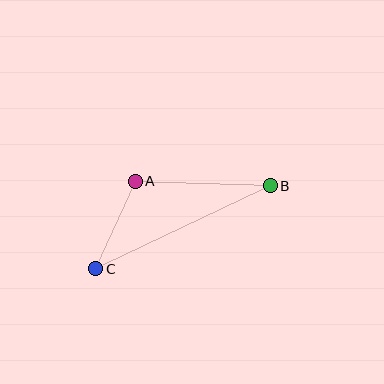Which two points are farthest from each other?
Points B and C are farthest from each other.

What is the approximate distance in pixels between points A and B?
The distance between A and B is approximately 135 pixels.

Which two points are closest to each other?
Points A and C are closest to each other.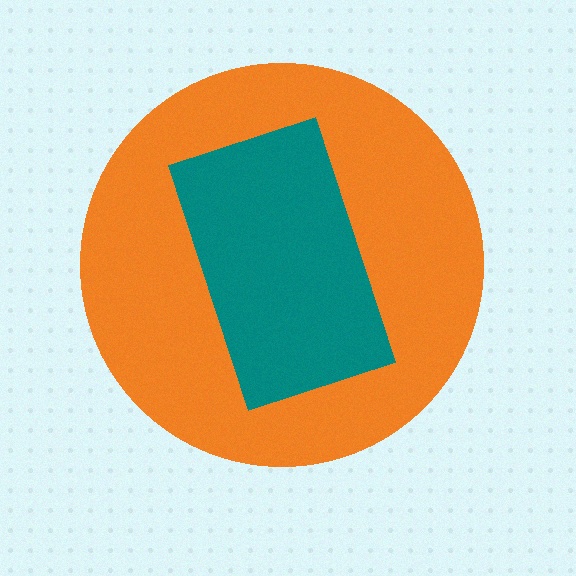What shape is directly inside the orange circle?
The teal rectangle.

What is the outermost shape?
The orange circle.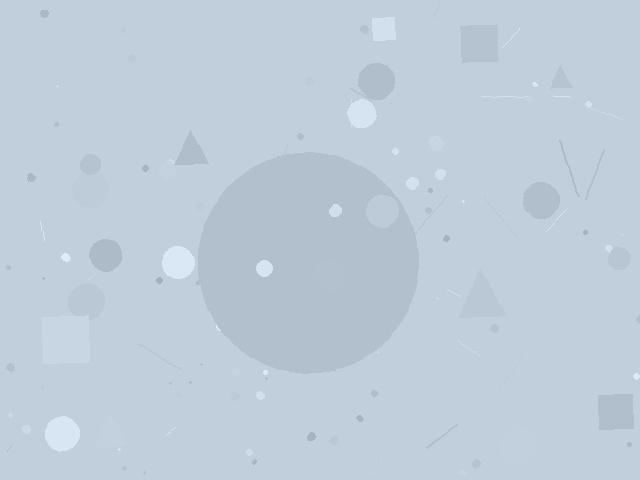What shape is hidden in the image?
A circle is hidden in the image.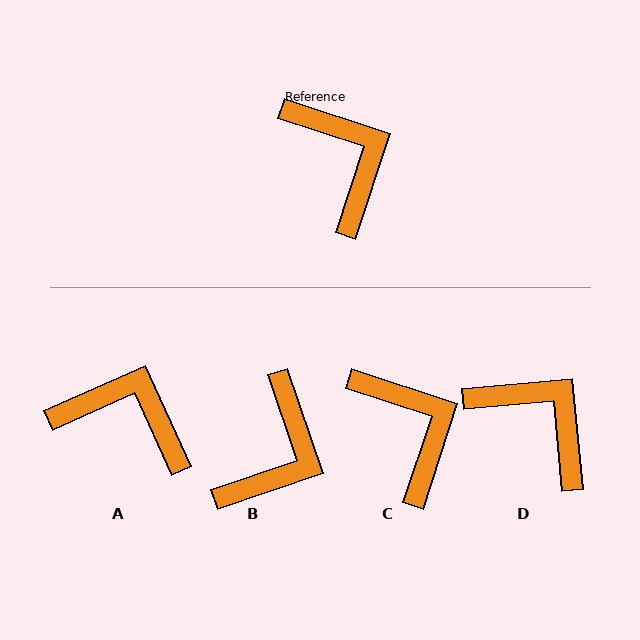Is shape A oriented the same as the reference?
No, it is off by about 42 degrees.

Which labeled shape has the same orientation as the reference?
C.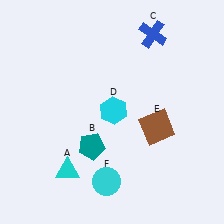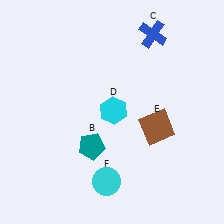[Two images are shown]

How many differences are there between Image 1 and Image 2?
There is 1 difference between the two images.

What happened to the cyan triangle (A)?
The cyan triangle (A) was removed in Image 2. It was in the bottom-left area of Image 1.